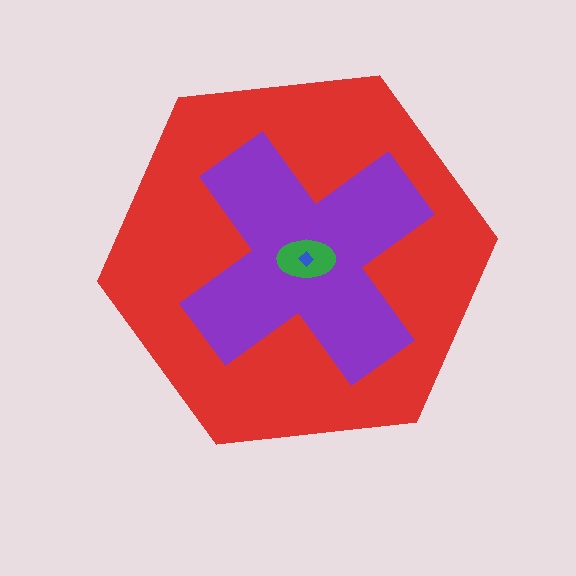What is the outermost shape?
The red hexagon.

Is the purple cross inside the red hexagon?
Yes.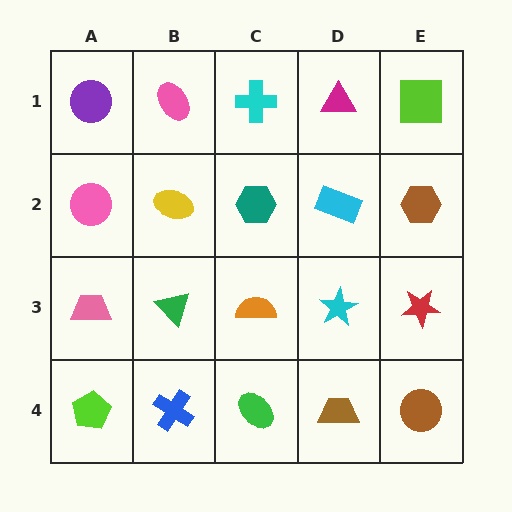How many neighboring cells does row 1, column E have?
2.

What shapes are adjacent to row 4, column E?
A red star (row 3, column E), a brown trapezoid (row 4, column D).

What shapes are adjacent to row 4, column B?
A green triangle (row 3, column B), a lime pentagon (row 4, column A), a green ellipse (row 4, column C).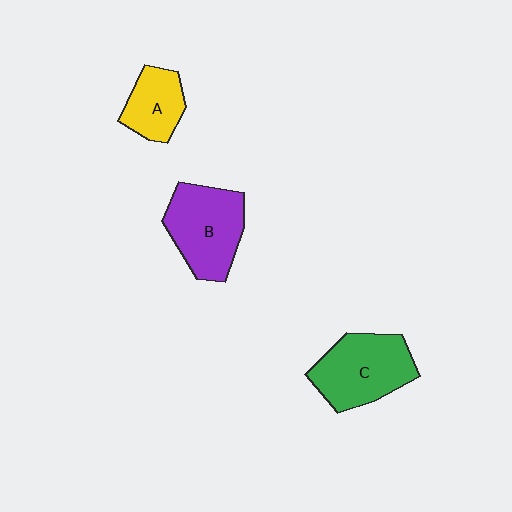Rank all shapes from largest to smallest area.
From largest to smallest: C (green), B (purple), A (yellow).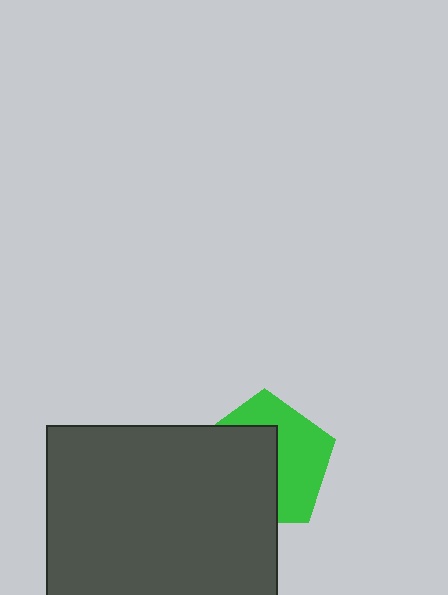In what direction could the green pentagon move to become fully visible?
The green pentagon could move toward the upper-right. That would shift it out from behind the dark gray rectangle entirely.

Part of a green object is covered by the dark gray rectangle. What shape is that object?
It is a pentagon.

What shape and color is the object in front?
The object in front is a dark gray rectangle.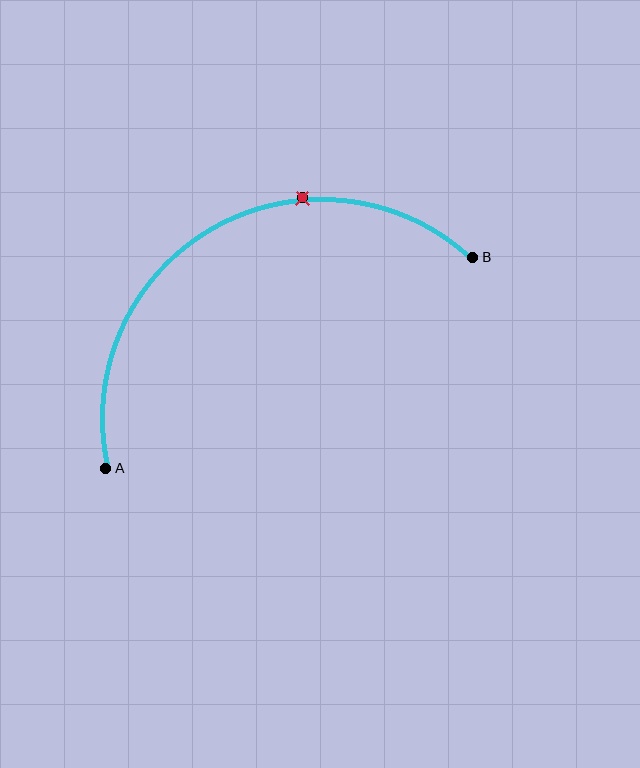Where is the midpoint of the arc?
The arc midpoint is the point on the curve farthest from the straight line joining A and B. It sits above that line.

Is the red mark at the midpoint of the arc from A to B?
No. The red mark lies on the arc but is closer to endpoint B. The arc midpoint would be at the point on the curve equidistant along the arc from both A and B.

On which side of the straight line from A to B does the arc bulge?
The arc bulges above the straight line connecting A and B.